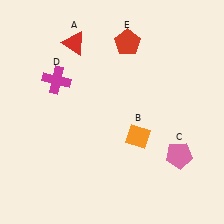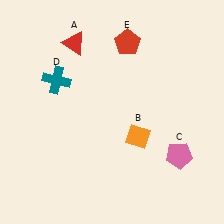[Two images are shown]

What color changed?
The cross (D) changed from magenta in Image 1 to teal in Image 2.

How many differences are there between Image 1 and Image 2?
There is 1 difference between the two images.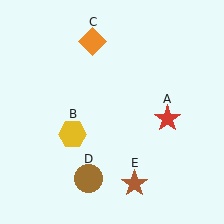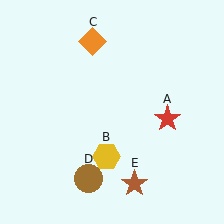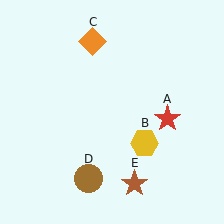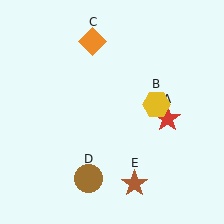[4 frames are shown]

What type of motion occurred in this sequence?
The yellow hexagon (object B) rotated counterclockwise around the center of the scene.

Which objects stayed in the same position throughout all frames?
Red star (object A) and orange diamond (object C) and brown circle (object D) and brown star (object E) remained stationary.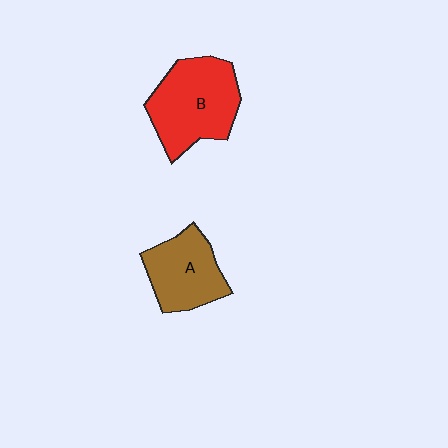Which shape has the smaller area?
Shape A (brown).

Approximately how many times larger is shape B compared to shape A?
Approximately 1.4 times.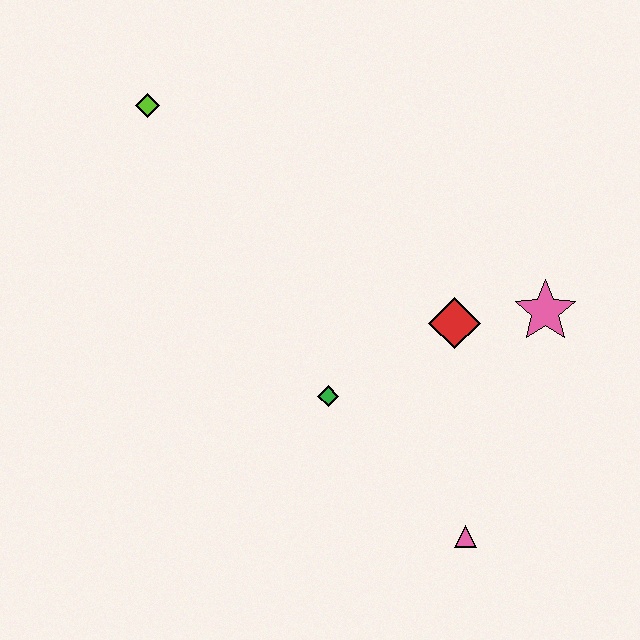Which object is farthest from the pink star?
The lime diamond is farthest from the pink star.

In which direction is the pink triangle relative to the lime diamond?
The pink triangle is below the lime diamond.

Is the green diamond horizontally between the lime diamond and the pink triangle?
Yes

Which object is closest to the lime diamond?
The green diamond is closest to the lime diamond.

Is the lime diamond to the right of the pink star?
No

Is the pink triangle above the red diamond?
No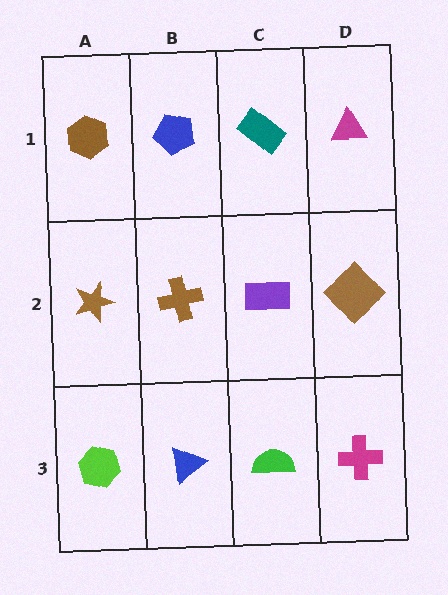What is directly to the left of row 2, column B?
A brown star.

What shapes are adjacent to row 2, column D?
A magenta triangle (row 1, column D), a magenta cross (row 3, column D), a purple rectangle (row 2, column C).